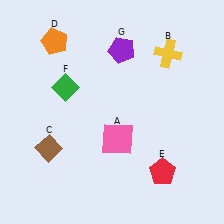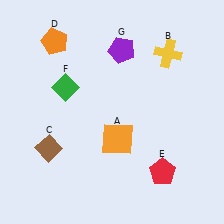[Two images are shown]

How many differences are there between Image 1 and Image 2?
There is 1 difference between the two images.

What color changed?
The square (A) changed from pink in Image 1 to orange in Image 2.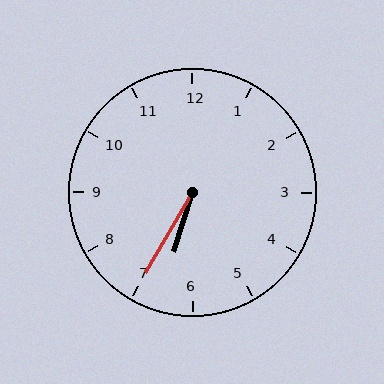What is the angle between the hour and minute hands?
Approximately 12 degrees.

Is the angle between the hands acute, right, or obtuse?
It is acute.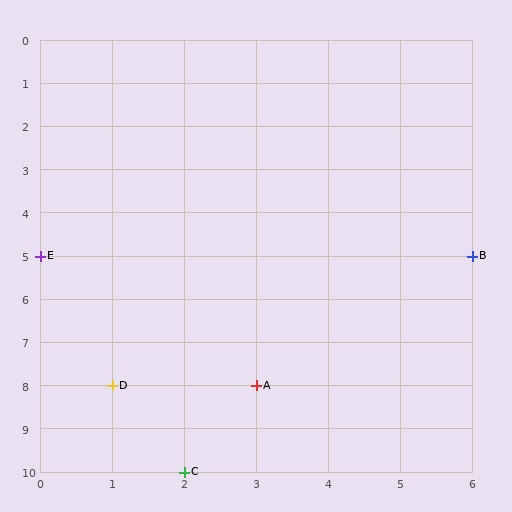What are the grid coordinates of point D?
Point D is at grid coordinates (1, 8).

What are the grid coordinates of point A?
Point A is at grid coordinates (3, 8).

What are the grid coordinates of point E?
Point E is at grid coordinates (0, 5).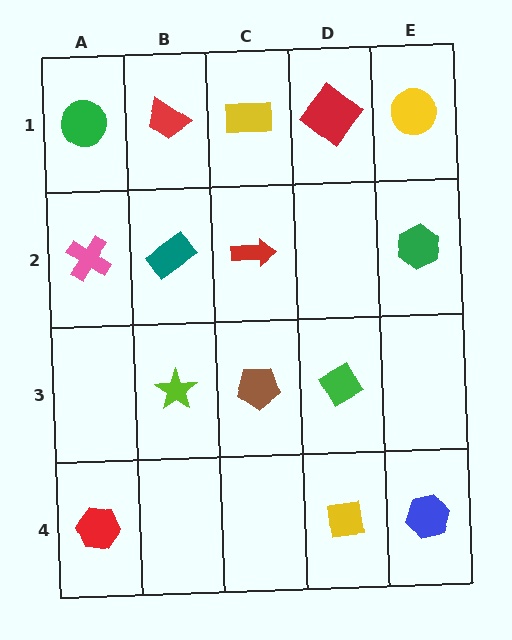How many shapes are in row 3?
3 shapes.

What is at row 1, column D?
A red diamond.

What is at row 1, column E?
A yellow circle.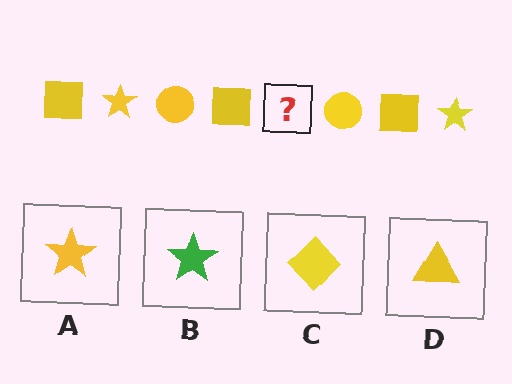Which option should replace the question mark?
Option A.